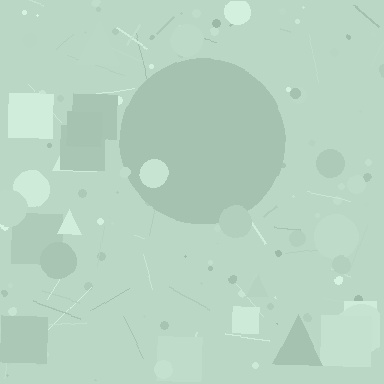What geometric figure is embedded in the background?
A circle is embedded in the background.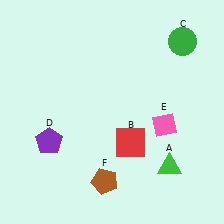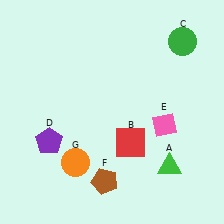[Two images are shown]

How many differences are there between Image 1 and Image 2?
There is 1 difference between the two images.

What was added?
An orange circle (G) was added in Image 2.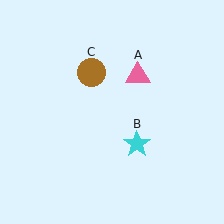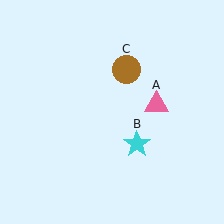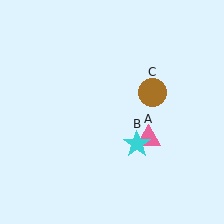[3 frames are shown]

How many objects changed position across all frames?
2 objects changed position: pink triangle (object A), brown circle (object C).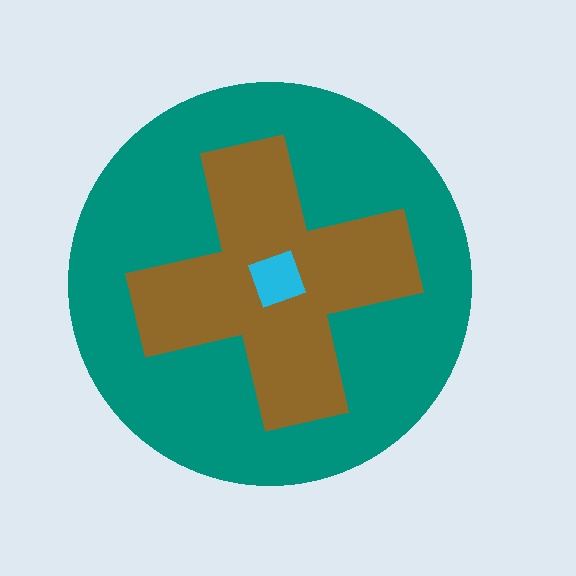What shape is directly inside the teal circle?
The brown cross.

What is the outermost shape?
The teal circle.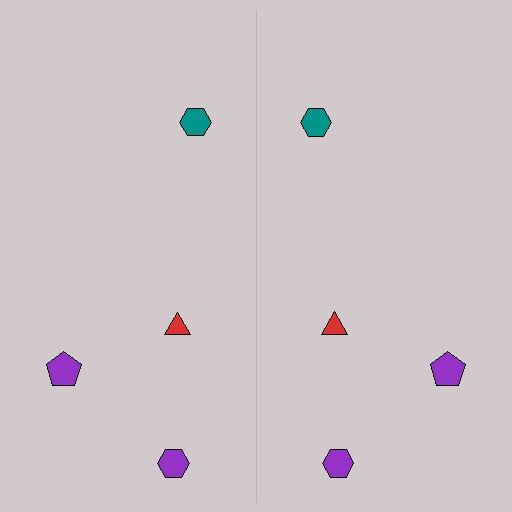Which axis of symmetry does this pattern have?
The pattern has a vertical axis of symmetry running through the center of the image.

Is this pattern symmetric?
Yes, this pattern has bilateral (reflection) symmetry.